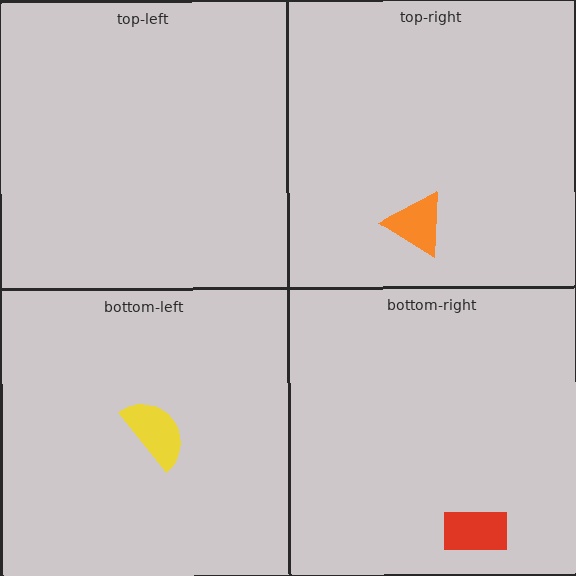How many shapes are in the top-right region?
1.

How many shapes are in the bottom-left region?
1.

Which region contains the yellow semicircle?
The bottom-left region.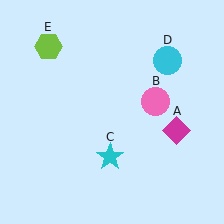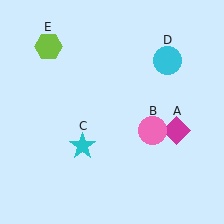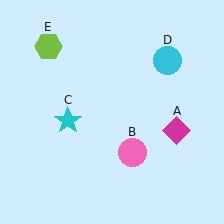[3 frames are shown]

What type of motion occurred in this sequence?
The pink circle (object B), cyan star (object C) rotated clockwise around the center of the scene.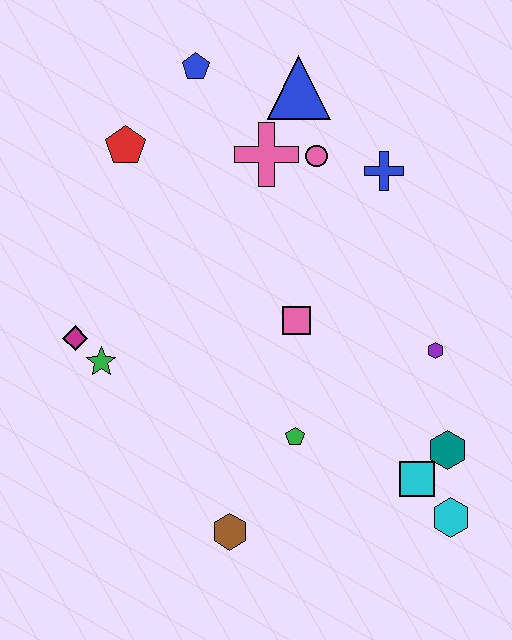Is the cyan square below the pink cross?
Yes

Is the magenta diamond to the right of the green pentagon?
No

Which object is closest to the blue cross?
The pink circle is closest to the blue cross.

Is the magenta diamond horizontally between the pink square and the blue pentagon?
No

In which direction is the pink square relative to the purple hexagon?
The pink square is to the left of the purple hexagon.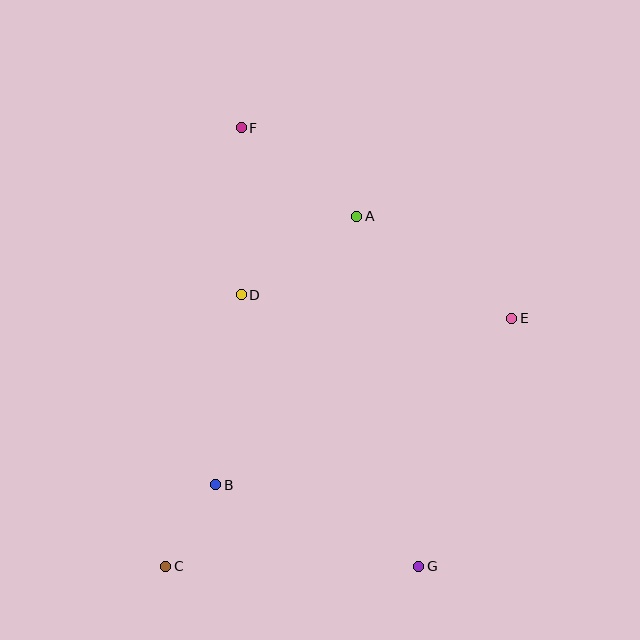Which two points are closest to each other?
Points B and C are closest to each other.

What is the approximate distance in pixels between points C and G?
The distance between C and G is approximately 253 pixels.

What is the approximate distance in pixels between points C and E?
The distance between C and E is approximately 426 pixels.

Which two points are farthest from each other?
Points F and G are farthest from each other.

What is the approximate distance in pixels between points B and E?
The distance between B and E is approximately 340 pixels.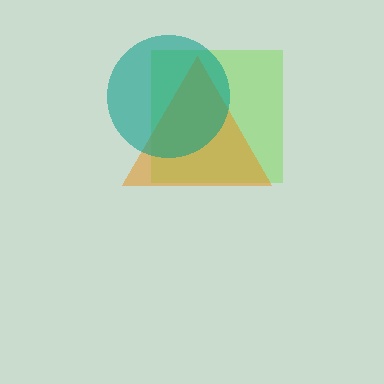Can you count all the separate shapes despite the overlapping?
Yes, there are 3 separate shapes.